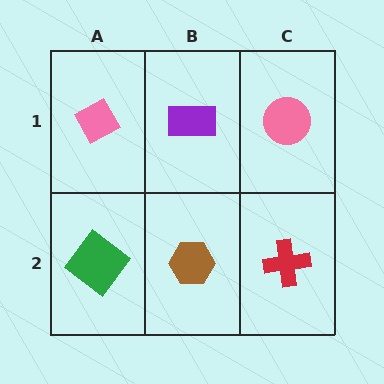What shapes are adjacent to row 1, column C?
A red cross (row 2, column C), a purple rectangle (row 1, column B).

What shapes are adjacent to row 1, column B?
A brown hexagon (row 2, column B), a pink diamond (row 1, column A), a pink circle (row 1, column C).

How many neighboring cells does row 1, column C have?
2.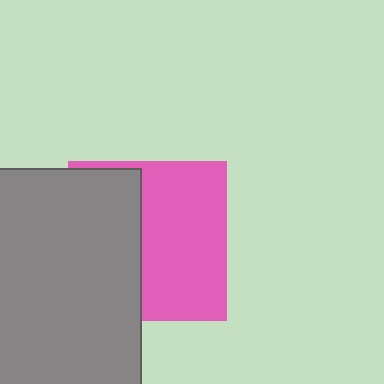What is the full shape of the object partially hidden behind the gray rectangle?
The partially hidden object is a pink square.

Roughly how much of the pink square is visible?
About half of it is visible (roughly 55%).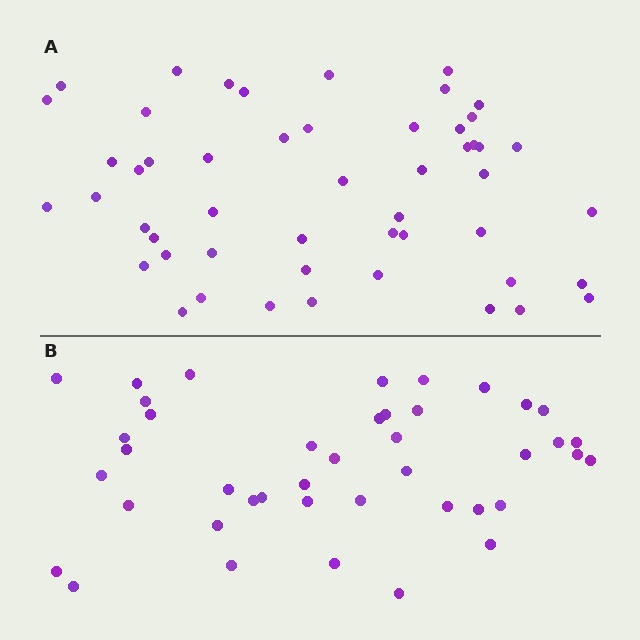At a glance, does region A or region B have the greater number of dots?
Region A (the top region) has more dots.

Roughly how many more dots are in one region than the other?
Region A has roughly 8 or so more dots than region B.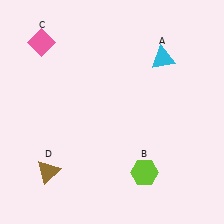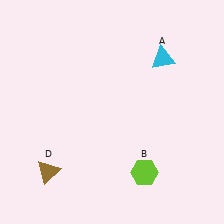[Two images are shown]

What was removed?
The pink diamond (C) was removed in Image 2.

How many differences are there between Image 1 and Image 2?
There is 1 difference between the two images.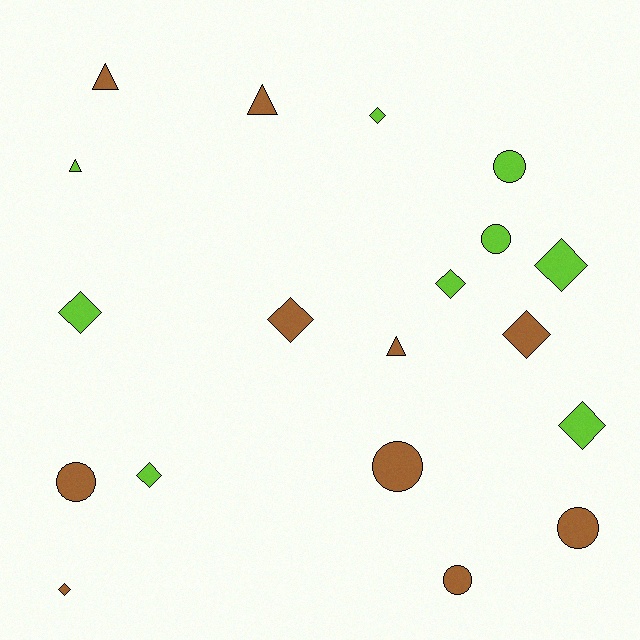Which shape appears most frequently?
Diamond, with 9 objects.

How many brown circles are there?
There are 4 brown circles.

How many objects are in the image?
There are 19 objects.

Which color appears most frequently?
Brown, with 10 objects.